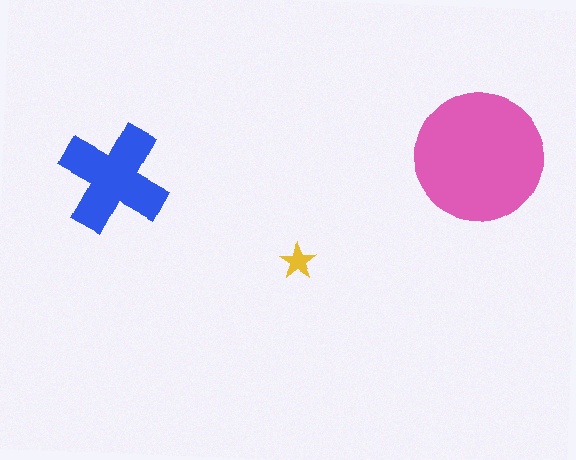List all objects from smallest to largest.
The yellow star, the blue cross, the pink circle.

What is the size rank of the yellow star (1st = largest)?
3rd.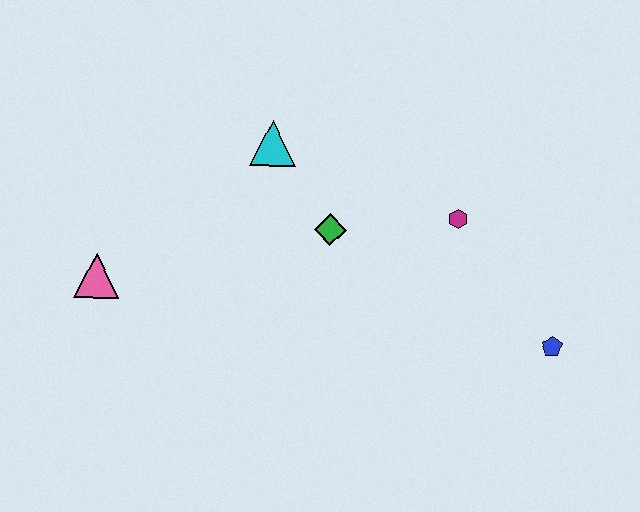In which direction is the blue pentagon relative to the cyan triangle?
The blue pentagon is to the right of the cyan triangle.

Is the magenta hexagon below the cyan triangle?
Yes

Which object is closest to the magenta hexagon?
The green diamond is closest to the magenta hexagon.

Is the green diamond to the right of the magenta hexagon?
No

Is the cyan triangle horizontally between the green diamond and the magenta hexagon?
No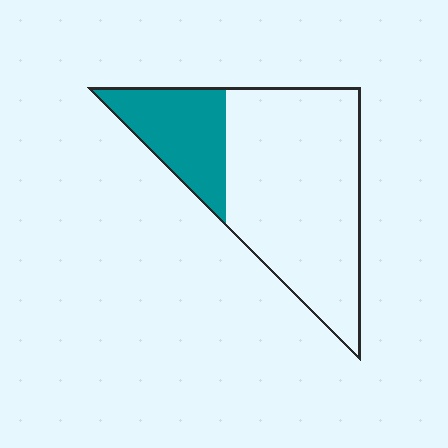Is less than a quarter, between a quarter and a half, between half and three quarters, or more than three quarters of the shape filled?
Between a quarter and a half.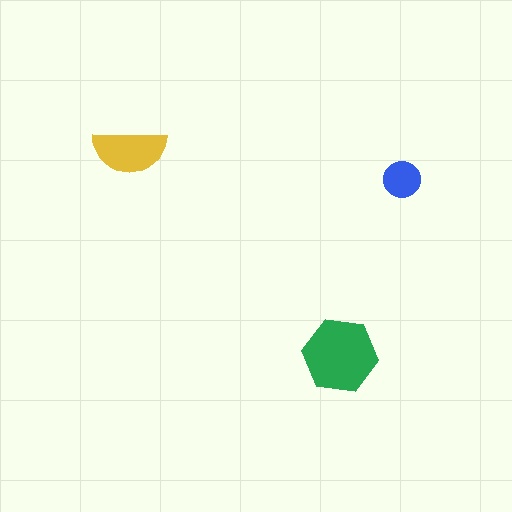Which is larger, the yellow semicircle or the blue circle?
The yellow semicircle.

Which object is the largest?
The green hexagon.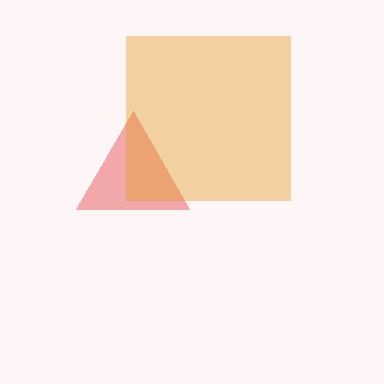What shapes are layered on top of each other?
The layered shapes are: a red triangle, an orange square.